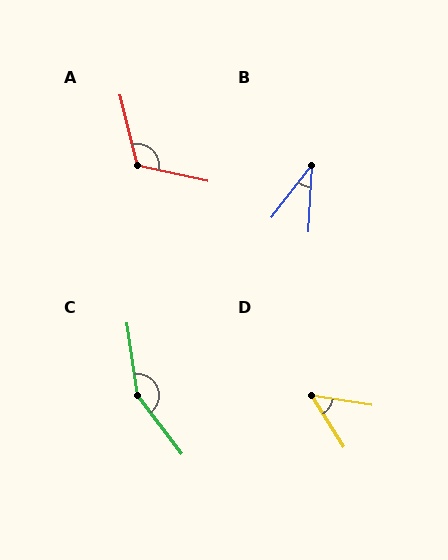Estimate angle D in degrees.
Approximately 50 degrees.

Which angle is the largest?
C, at approximately 151 degrees.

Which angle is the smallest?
B, at approximately 36 degrees.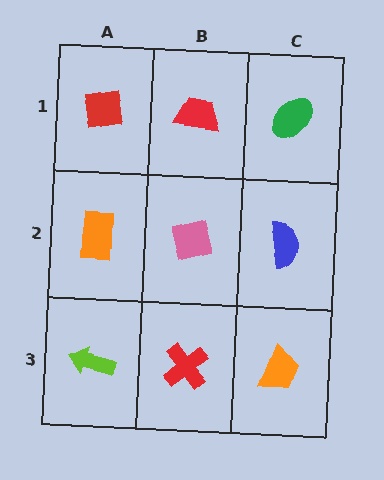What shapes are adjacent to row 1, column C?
A blue semicircle (row 2, column C), a red trapezoid (row 1, column B).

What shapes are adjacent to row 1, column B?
A pink square (row 2, column B), a red square (row 1, column A), a green ellipse (row 1, column C).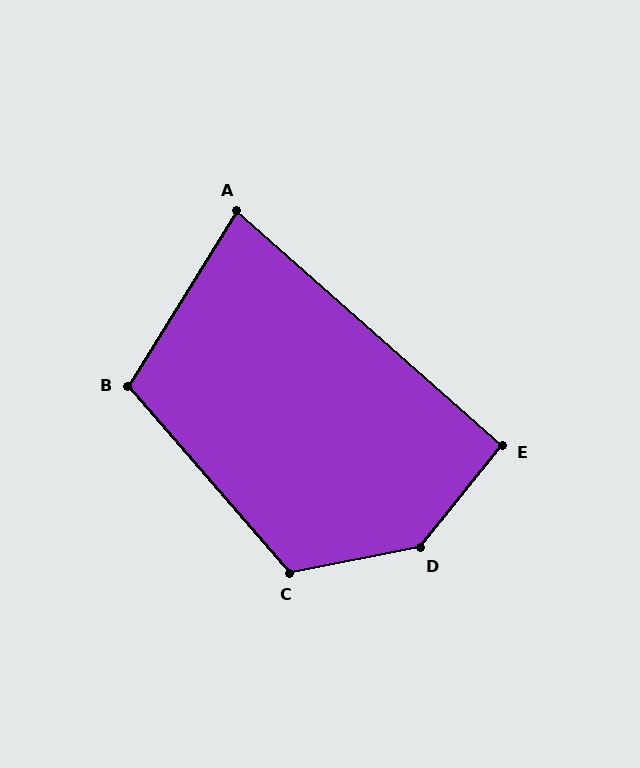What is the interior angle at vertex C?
Approximately 120 degrees (obtuse).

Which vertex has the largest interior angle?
D, at approximately 140 degrees.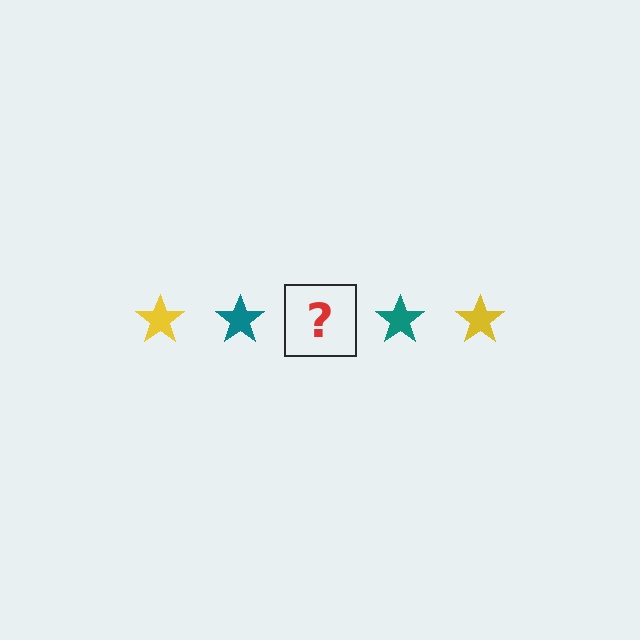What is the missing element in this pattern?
The missing element is a yellow star.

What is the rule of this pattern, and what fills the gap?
The rule is that the pattern cycles through yellow, teal stars. The gap should be filled with a yellow star.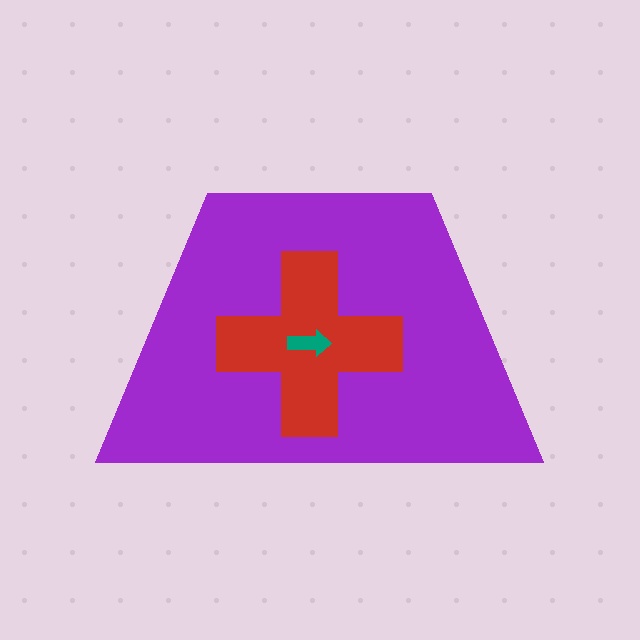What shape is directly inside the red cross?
The teal arrow.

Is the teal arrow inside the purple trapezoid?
Yes.